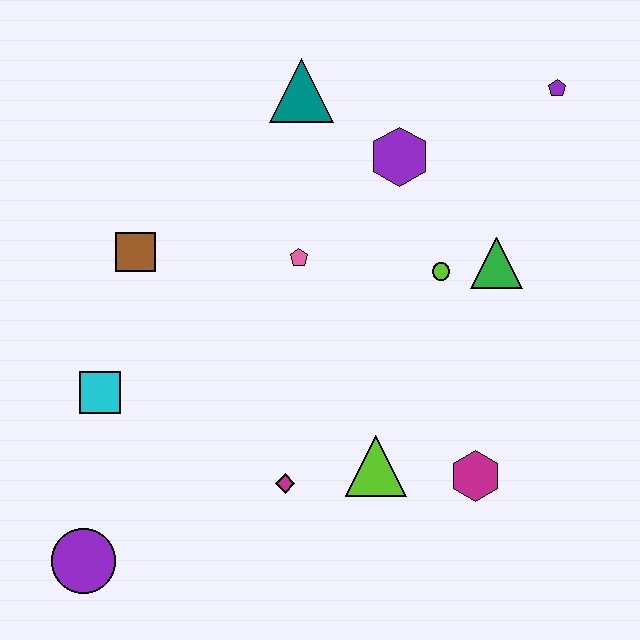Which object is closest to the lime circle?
The green triangle is closest to the lime circle.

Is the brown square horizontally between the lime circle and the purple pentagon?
No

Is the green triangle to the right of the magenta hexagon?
Yes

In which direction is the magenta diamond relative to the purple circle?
The magenta diamond is to the right of the purple circle.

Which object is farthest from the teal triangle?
The purple circle is farthest from the teal triangle.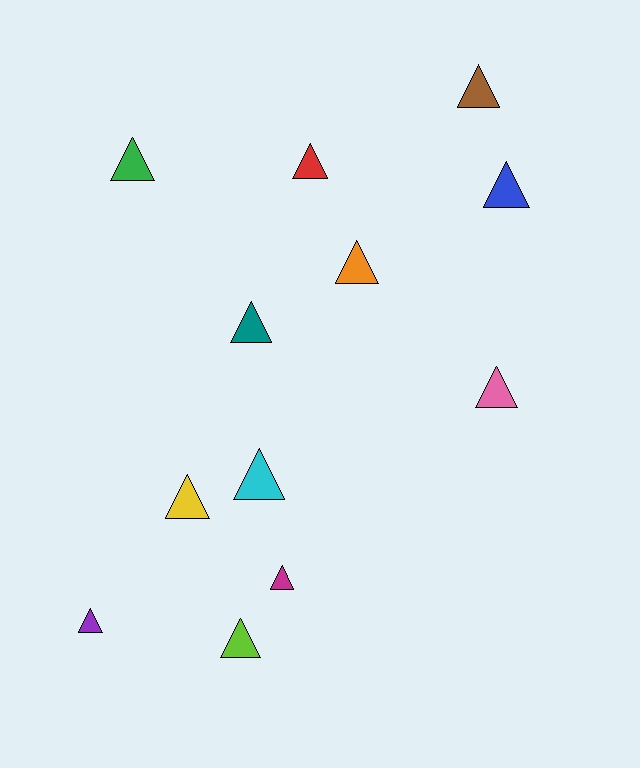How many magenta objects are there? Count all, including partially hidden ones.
There is 1 magenta object.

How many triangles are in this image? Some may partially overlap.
There are 12 triangles.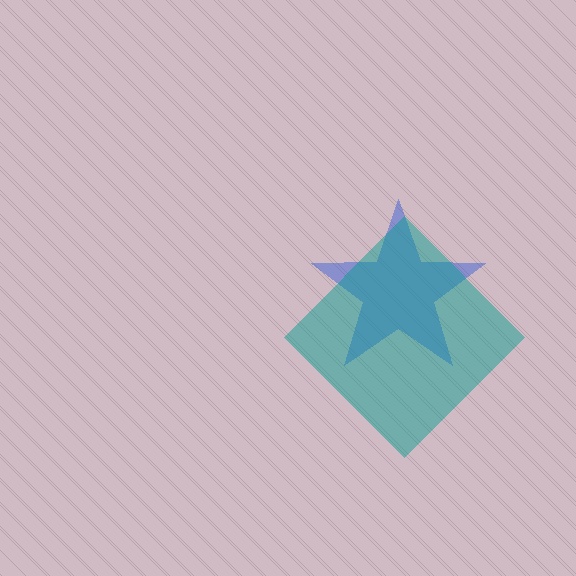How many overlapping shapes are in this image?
There are 2 overlapping shapes in the image.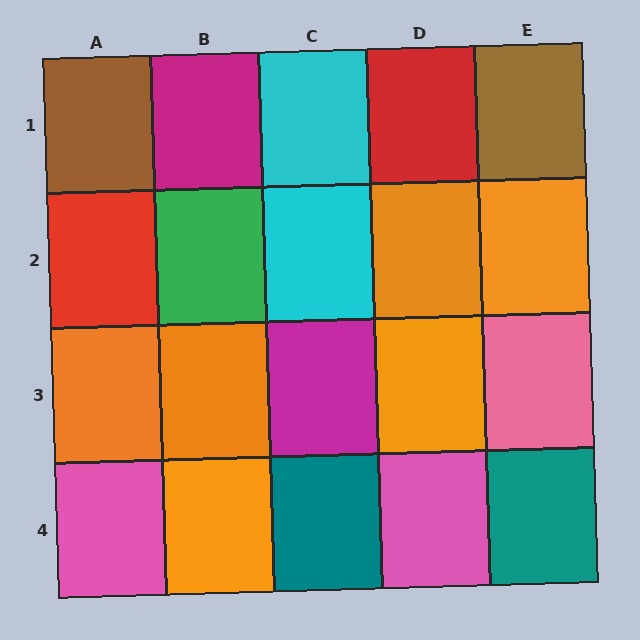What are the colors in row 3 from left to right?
Orange, orange, magenta, orange, pink.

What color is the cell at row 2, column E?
Orange.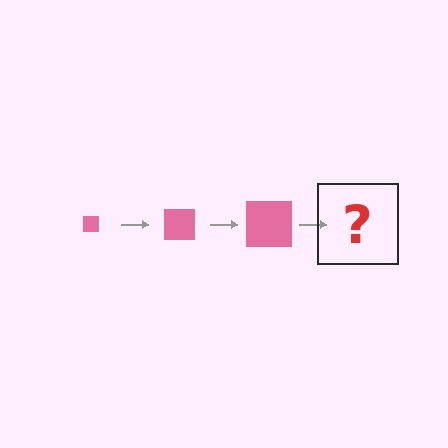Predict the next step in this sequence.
The next step is a pink square, larger than the previous one.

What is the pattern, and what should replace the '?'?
The pattern is that the square gets progressively larger each step. The '?' should be a pink square, larger than the previous one.